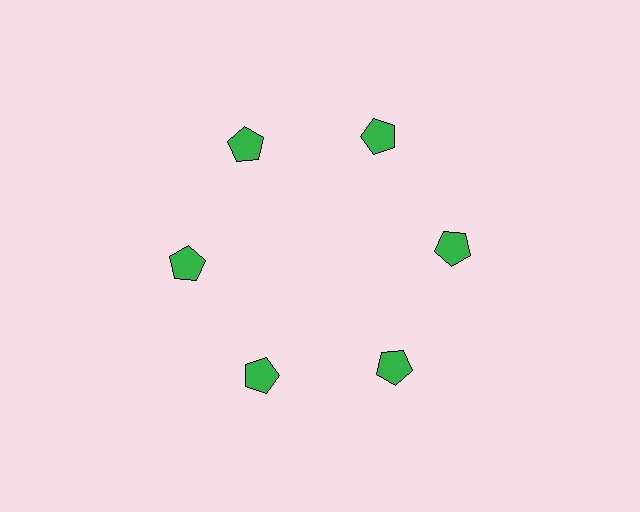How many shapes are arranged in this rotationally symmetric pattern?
There are 6 shapes, arranged in 6 groups of 1.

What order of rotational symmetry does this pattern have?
This pattern has 6-fold rotational symmetry.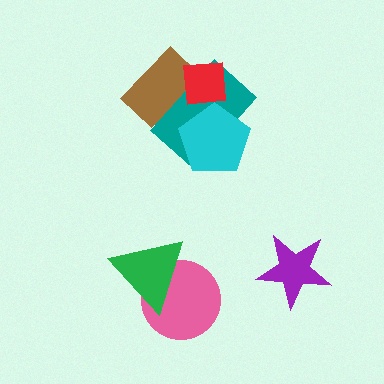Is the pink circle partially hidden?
Yes, it is partially covered by another shape.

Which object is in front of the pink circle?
The green triangle is in front of the pink circle.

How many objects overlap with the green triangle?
1 object overlaps with the green triangle.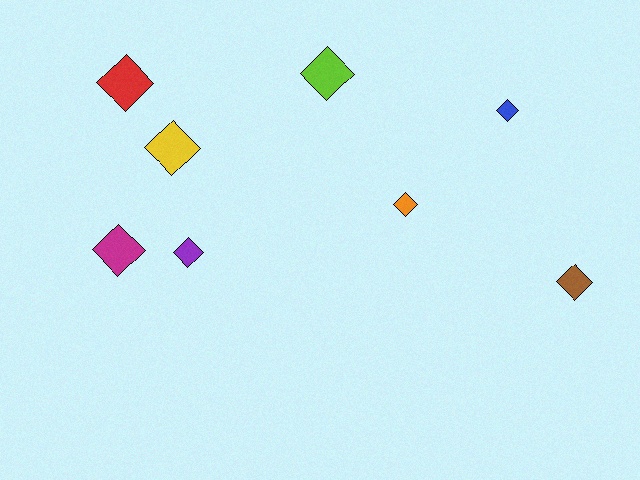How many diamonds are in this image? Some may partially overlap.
There are 8 diamonds.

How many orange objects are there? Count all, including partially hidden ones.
There is 1 orange object.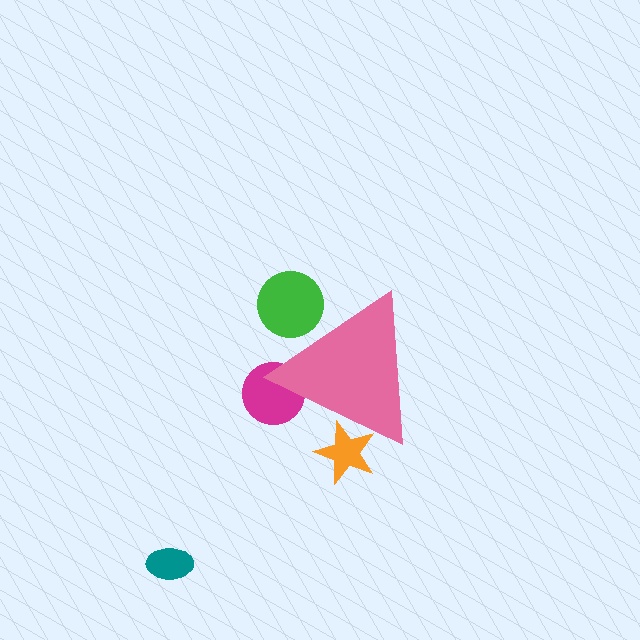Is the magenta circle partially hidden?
Yes, the magenta circle is partially hidden behind the pink triangle.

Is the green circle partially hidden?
Yes, the green circle is partially hidden behind the pink triangle.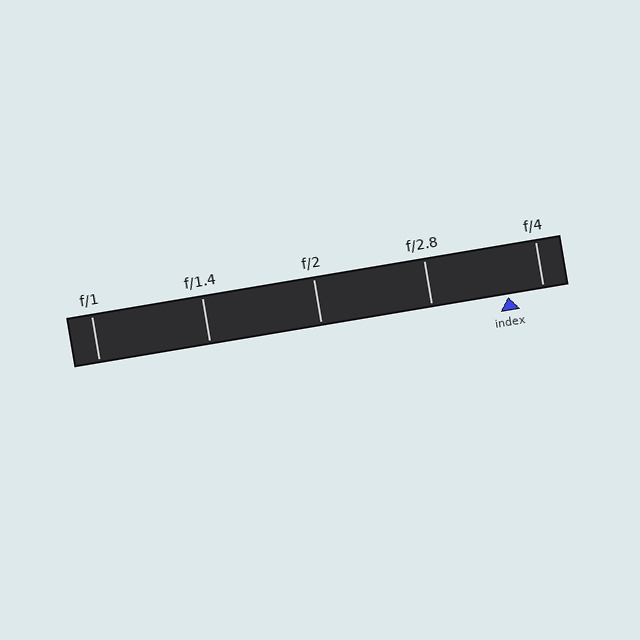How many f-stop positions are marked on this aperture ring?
There are 5 f-stop positions marked.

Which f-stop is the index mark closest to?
The index mark is closest to f/4.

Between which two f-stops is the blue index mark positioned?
The index mark is between f/2.8 and f/4.